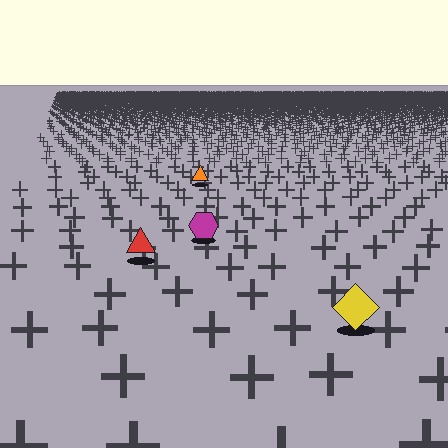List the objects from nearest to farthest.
From nearest to farthest: the yellow diamond, the red triangle, the magenta hexagon, the orange triangle.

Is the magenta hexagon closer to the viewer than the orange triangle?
Yes. The magenta hexagon is closer — you can tell from the texture gradient: the ground texture is coarser near it.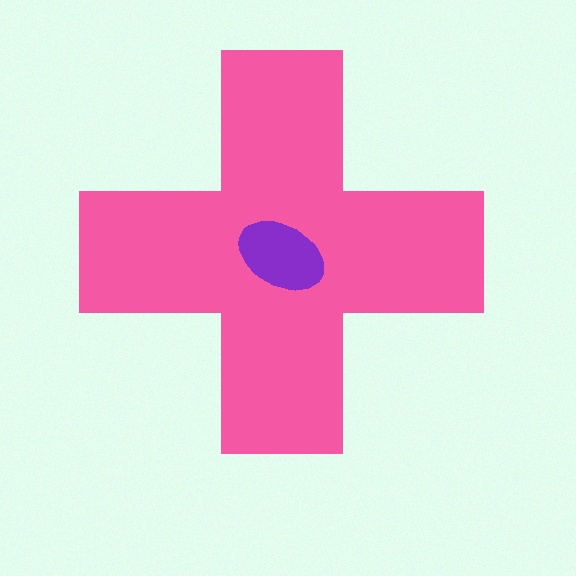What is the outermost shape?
The pink cross.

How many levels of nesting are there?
2.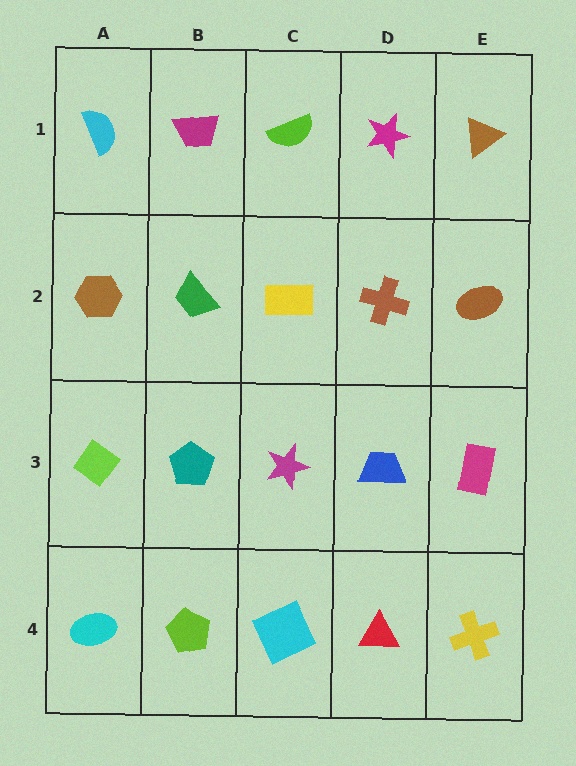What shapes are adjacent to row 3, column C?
A yellow rectangle (row 2, column C), a cyan square (row 4, column C), a teal pentagon (row 3, column B), a blue trapezoid (row 3, column D).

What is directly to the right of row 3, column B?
A magenta star.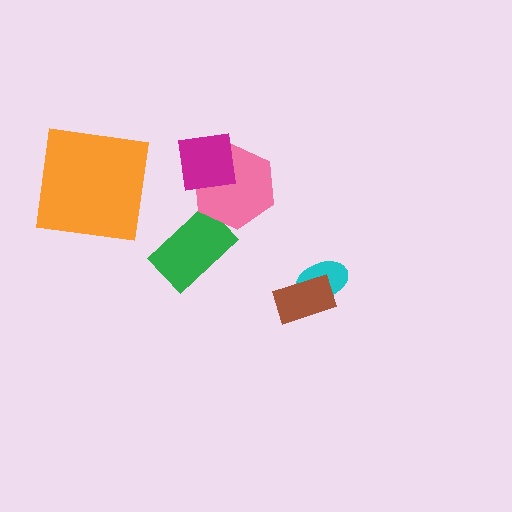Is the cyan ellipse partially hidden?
Yes, it is partially covered by another shape.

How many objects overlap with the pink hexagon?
1 object overlaps with the pink hexagon.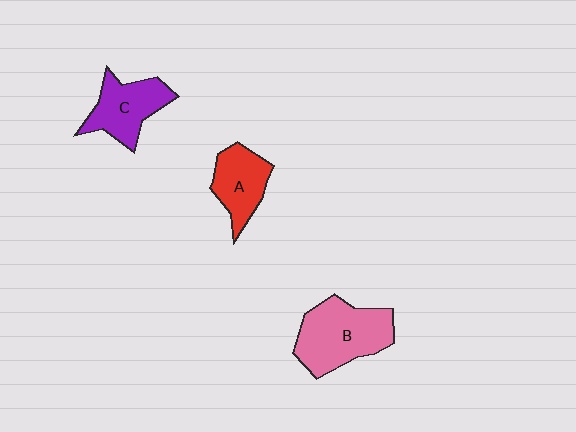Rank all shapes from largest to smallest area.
From largest to smallest: B (pink), C (purple), A (red).